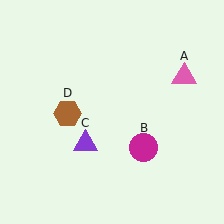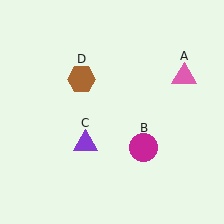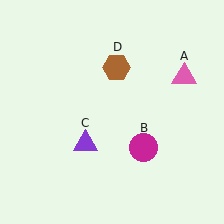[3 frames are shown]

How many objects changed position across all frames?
1 object changed position: brown hexagon (object D).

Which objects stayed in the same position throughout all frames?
Pink triangle (object A) and magenta circle (object B) and purple triangle (object C) remained stationary.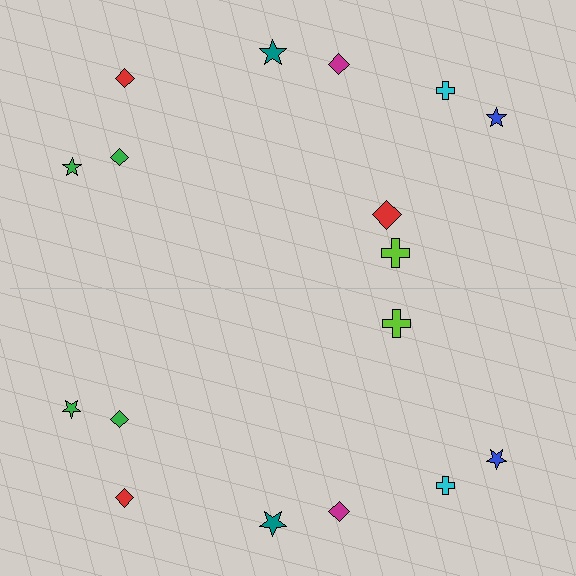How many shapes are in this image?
There are 17 shapes in this image.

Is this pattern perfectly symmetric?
No, the pattern is not perfectly symmetric. A red diamond is missing from the bottom side.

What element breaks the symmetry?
A red diamond is missing from the bottom side.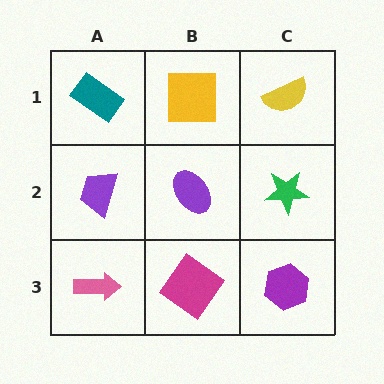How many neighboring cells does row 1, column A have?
2.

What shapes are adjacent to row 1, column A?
A purple trapezoid (row 2, column A), a yellow square (row 1, column B).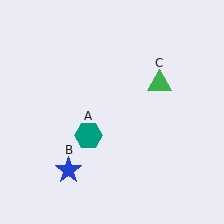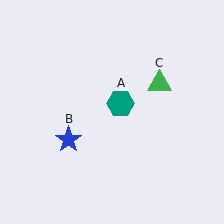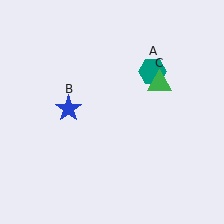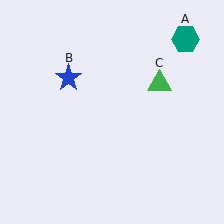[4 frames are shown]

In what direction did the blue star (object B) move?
The blue star (object B) moved up.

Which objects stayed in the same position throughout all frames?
Green triangle (object C) remained stationary.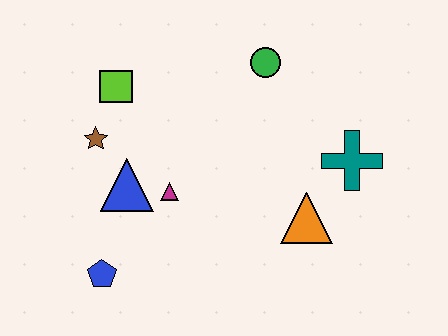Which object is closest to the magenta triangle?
The blue triangle is closest to the magenta triangle.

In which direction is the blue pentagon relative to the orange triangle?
The blue pentagon is to the left of the orange triangle.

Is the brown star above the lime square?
No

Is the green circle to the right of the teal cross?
No